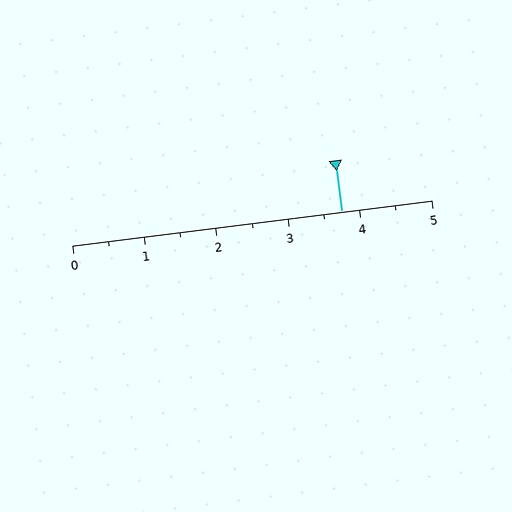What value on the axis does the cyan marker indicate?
The marker indicates approximately 3.8.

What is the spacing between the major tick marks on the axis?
The major ticks are spaced 1 apart.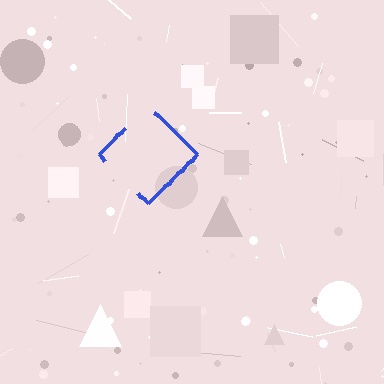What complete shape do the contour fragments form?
The contour fragments form a diamond.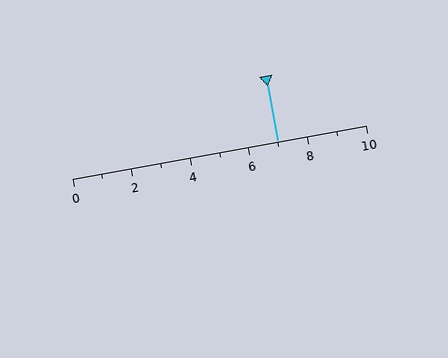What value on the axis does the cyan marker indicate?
The marker indicates approximately 7.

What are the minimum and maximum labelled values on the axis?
The axis runs from 0 to 10.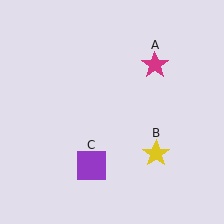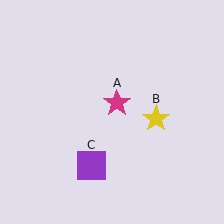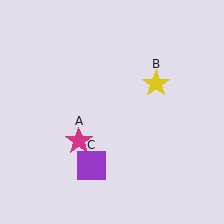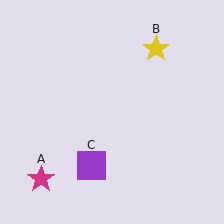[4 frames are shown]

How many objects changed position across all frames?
2 objects changed position: magenta star (object A), yellow star (object B).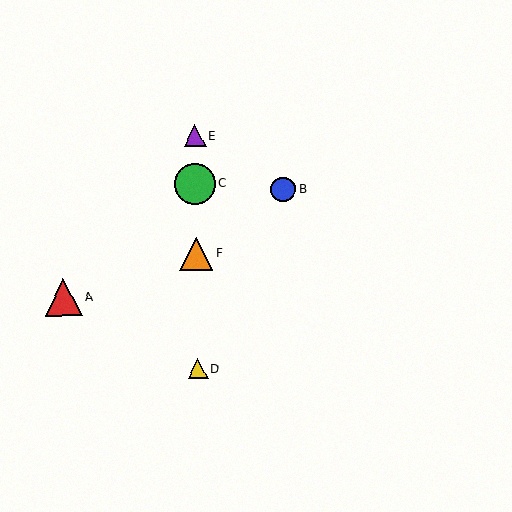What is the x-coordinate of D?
Object D is at x≈198.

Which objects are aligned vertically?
Objects C, D, E, F are aligned vertically.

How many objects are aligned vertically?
4 objects (C, D, E, F) are aligned vertically.